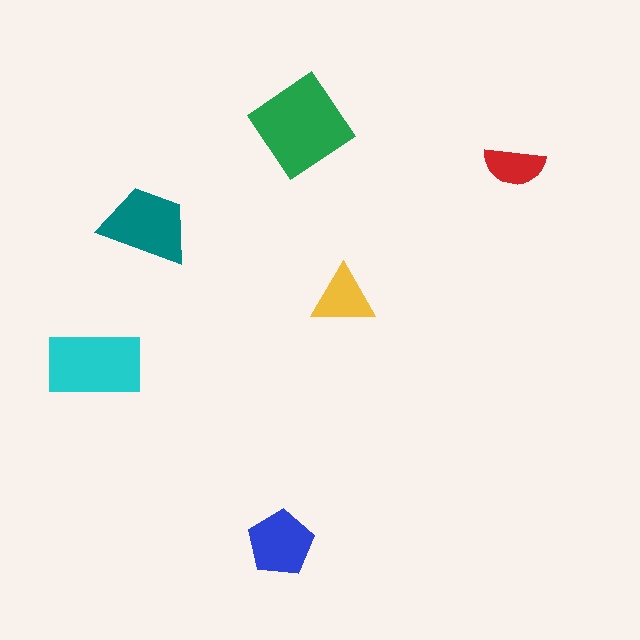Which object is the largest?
The green diamond.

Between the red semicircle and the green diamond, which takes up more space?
The green diamond.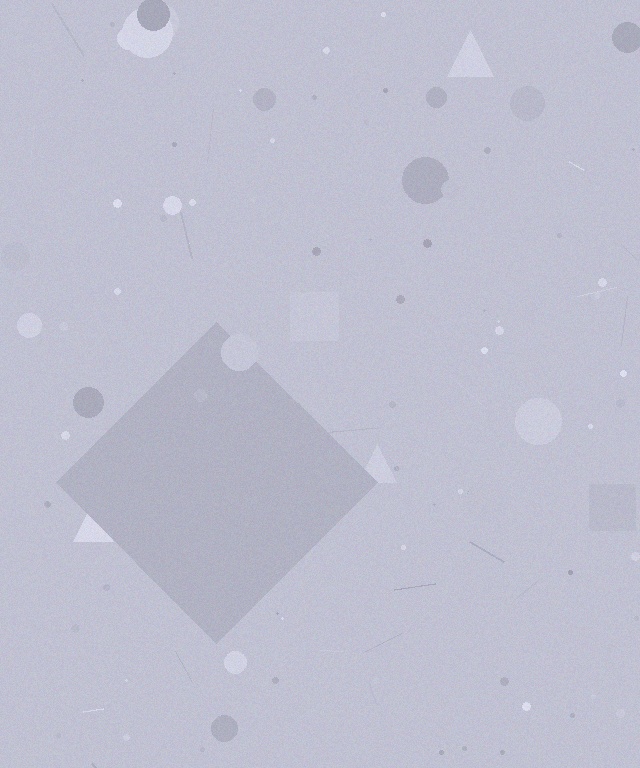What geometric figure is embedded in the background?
A diamond is embedded in the background.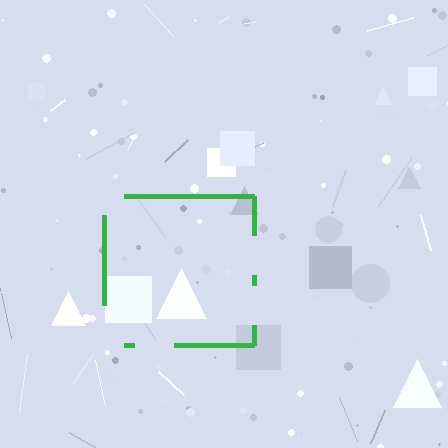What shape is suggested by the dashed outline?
The dashed outline suggests a square.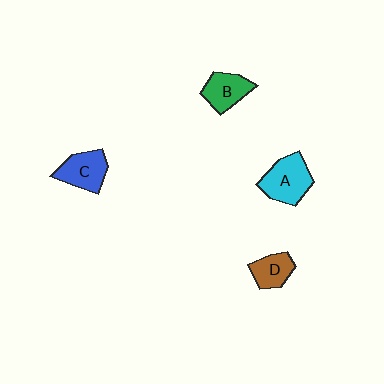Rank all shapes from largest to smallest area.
From largest to smallest: A (cyan), C (blue), B (green), D (brown).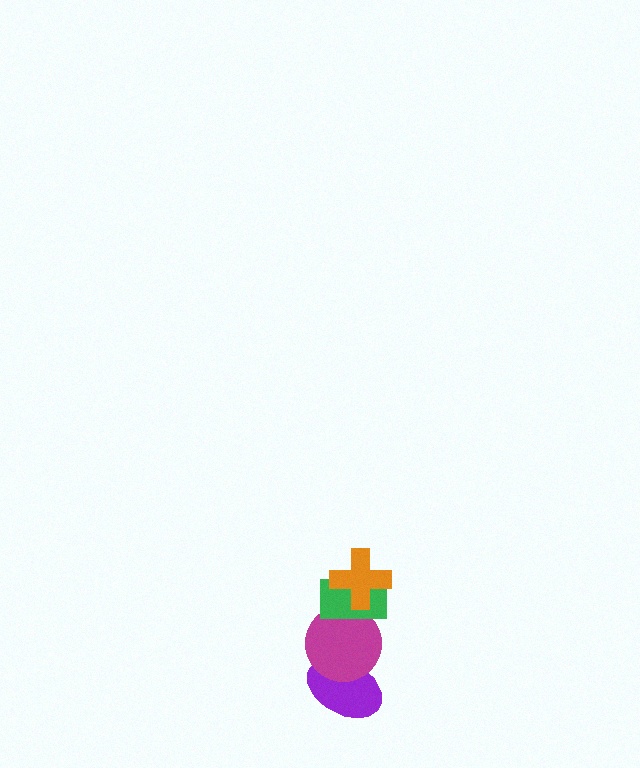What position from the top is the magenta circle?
The magenta circle is 3rd from the top.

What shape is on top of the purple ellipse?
The magenta circle is on top of the purple ellipse.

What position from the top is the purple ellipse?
The purple ellipse is 4th from the top.